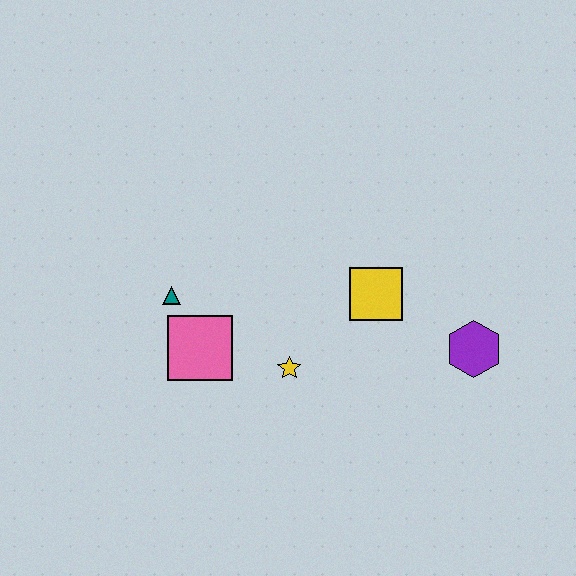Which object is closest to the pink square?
The teal triangle is closest to the pink square.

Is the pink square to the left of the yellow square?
Yes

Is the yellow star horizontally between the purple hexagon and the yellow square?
No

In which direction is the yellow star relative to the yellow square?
The yellow star is to the left of the yellow square.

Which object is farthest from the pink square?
The purple hexagon is farthest from the pink square.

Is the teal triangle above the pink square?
Yes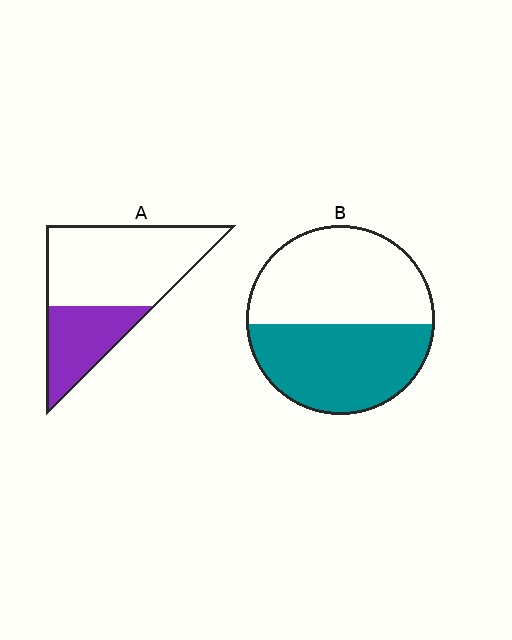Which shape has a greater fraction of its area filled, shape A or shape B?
Shape B.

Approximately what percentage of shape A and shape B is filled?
A is approximately 35% and B is approximately 45%.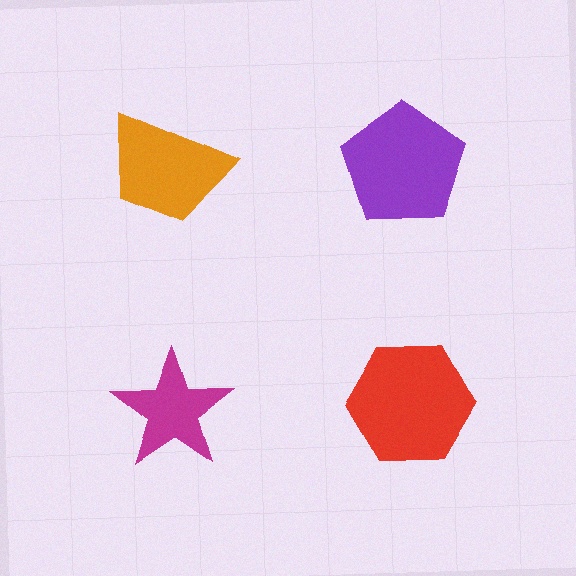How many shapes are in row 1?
2 shapes.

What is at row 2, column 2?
A red hexagon.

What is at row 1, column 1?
An orange trapezoid.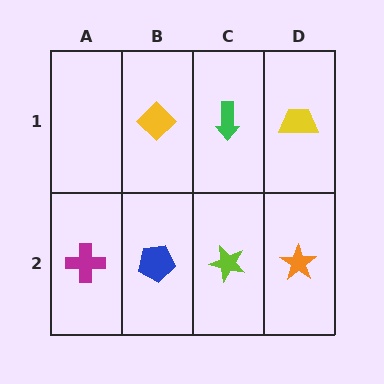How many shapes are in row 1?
3 shapes.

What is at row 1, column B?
A yellow diamond.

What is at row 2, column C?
A lime star.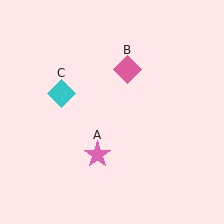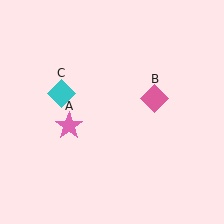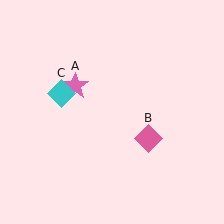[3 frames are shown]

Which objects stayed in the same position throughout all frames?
Cyan diamond (object C) remained stationary.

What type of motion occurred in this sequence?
The pink star (object A), pink diamond (object B) rotated clockwise around the center of the scene.